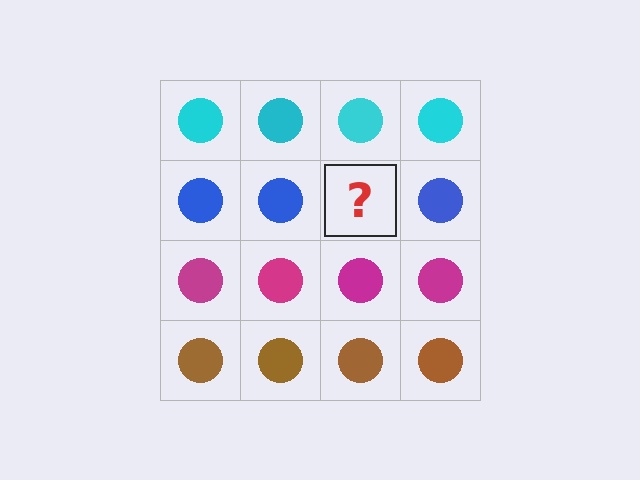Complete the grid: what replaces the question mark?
The question mark should be replaced with a blue circle.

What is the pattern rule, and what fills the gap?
The rule is that each row has a consistent color. The gap should be filled with a blue circle.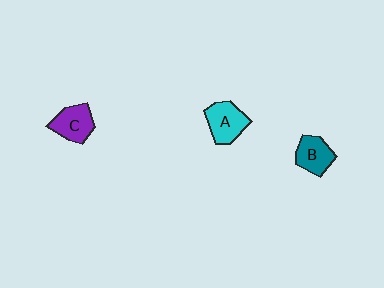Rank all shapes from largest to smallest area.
From largest to smallest: A (cyan), C (purple), B (teal).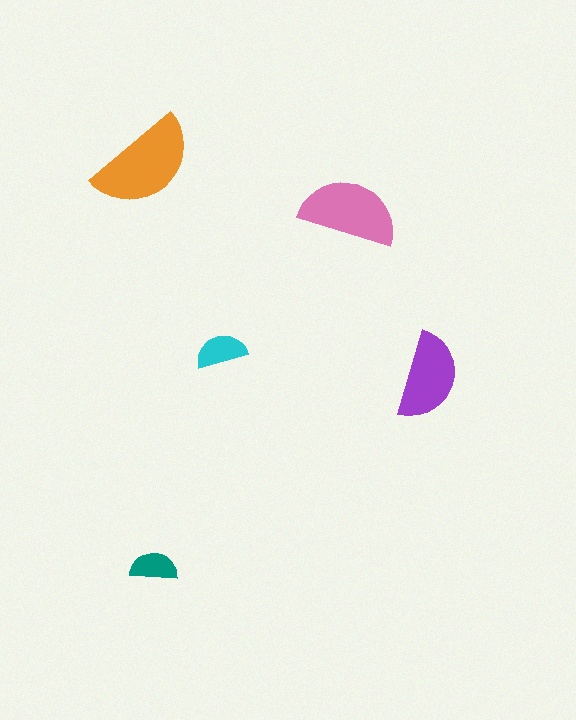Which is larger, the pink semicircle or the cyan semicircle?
The pink one.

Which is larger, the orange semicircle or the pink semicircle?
The orange one.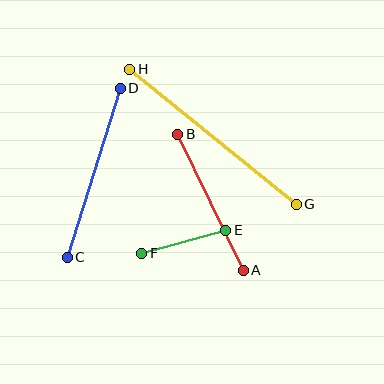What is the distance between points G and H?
The distance is approximately 215 pixels.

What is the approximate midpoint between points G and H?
The midpoint is at approximately (213, 137) pixels.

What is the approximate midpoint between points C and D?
The midpoint is at approximately (94, 173) pixels.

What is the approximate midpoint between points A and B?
The midpoint is at approximately (210, 202) pixels.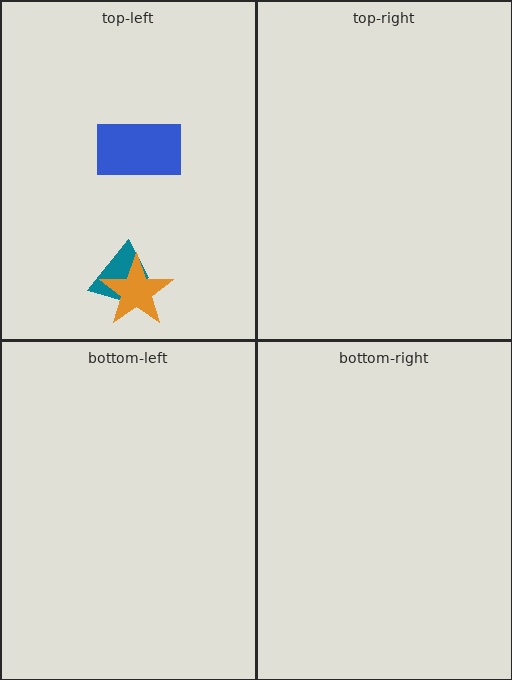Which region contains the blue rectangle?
The top-left region.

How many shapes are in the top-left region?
3.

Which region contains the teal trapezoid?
The top-left region.